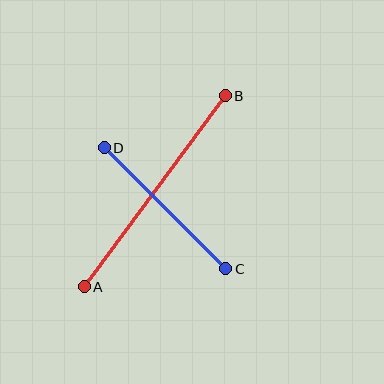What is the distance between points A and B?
The distance is approximately 237 pixels.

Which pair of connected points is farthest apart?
Points A and B are farthest apart.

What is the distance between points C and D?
The distance is approximately 172 pixels.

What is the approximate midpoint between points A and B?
The midpoint is at approximately (155, 191) pixels.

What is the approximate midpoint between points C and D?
The midpoint is at approximately (165, 208) pixels.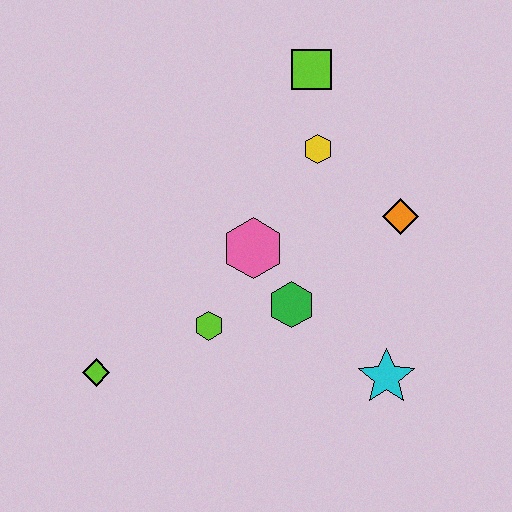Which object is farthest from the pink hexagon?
The lime diamond is farthest from the pink hexagon.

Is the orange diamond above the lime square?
No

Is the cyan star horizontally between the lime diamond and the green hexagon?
No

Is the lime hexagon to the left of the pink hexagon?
Yes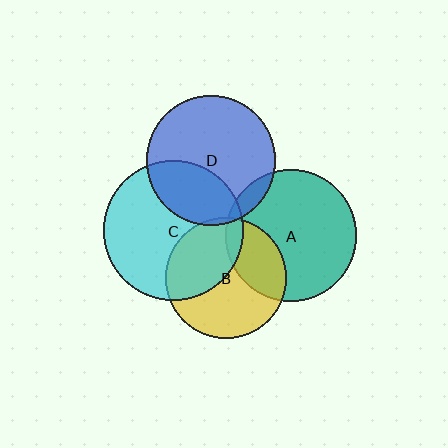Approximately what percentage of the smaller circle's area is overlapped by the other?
Approximately 30%.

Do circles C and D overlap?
Yes.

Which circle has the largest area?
Circle C (cyan).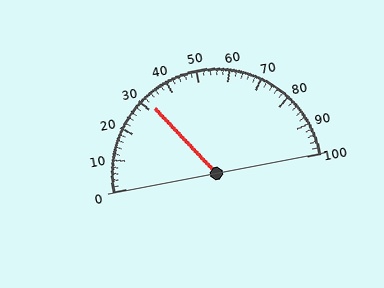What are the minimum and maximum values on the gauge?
The gauge ranges from 0 to 100.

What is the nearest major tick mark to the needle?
The nearest major tick mark is 30.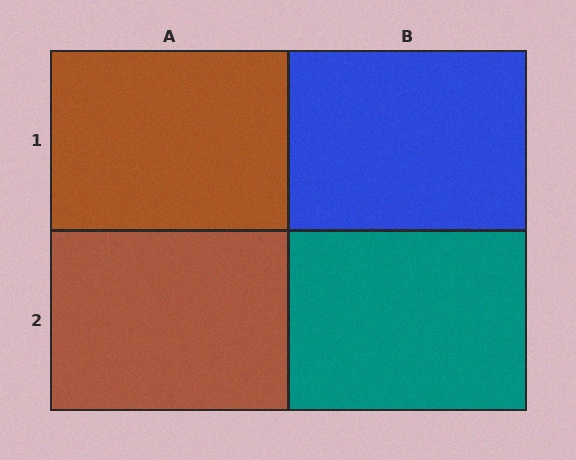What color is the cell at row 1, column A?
Brown.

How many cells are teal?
1 cell is teal.